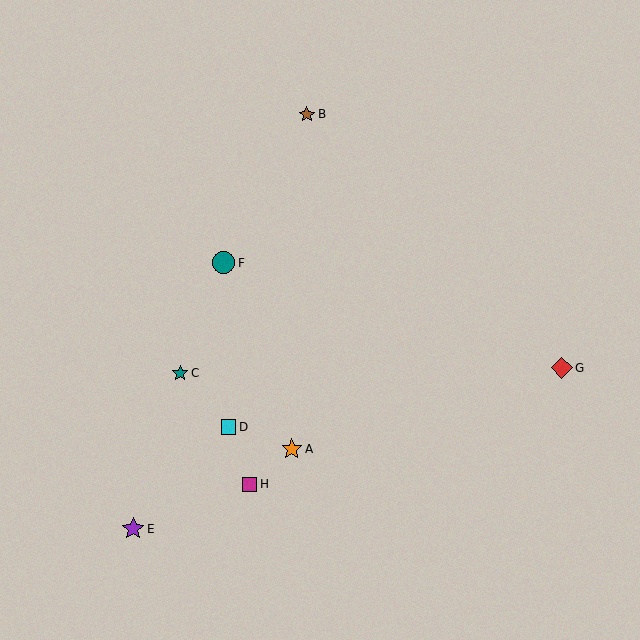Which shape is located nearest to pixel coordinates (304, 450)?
The orange star (labeled A) at (292, 449) is nearest to that location.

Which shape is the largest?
The purple star (labeled E) is the largest.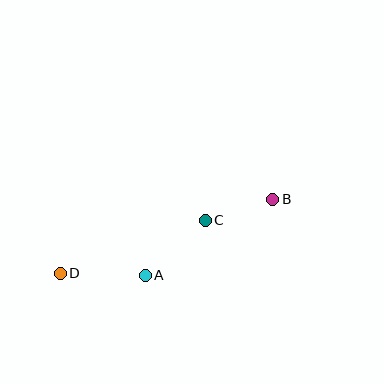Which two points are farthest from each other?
Points B and D are farthest from each other.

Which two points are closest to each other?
Points B and C are closest to each other.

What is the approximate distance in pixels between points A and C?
The distance between A and C is approximately 81 pixels.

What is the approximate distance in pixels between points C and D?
The distance between C and D is approximately 154 pixels.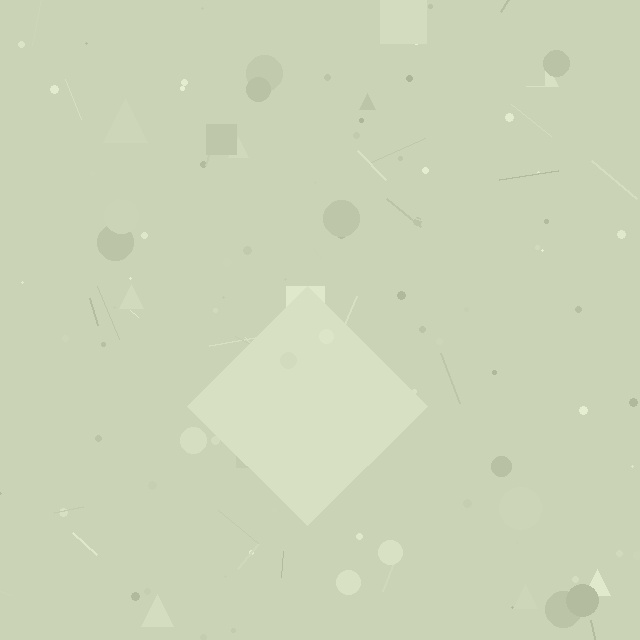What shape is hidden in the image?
A diamond is hidden in the image.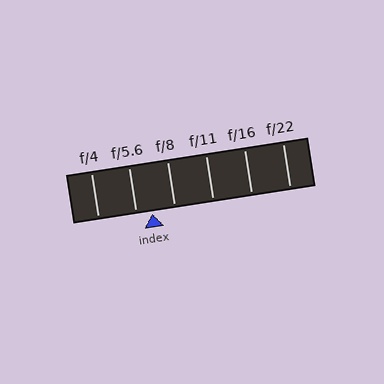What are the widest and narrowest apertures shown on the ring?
The widest aperture shown is f/4 and the narrowest is f/22.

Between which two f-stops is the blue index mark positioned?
The index mark is between f/5.6 and f/8.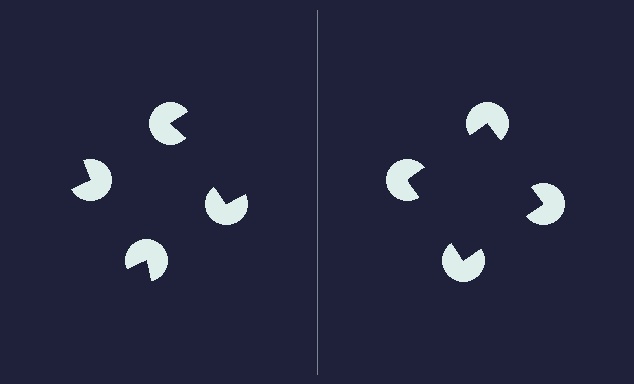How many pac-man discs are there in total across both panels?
8 — 4 on each side.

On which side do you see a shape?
An illusory square appears on the right side. On the left side the wedge cuts are rotated, so no coherent shape forms.